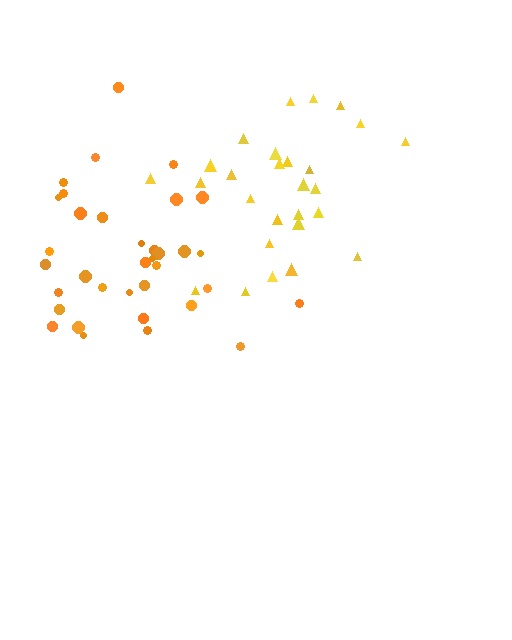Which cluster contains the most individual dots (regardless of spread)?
Orange (35).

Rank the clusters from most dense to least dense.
orange, yellow.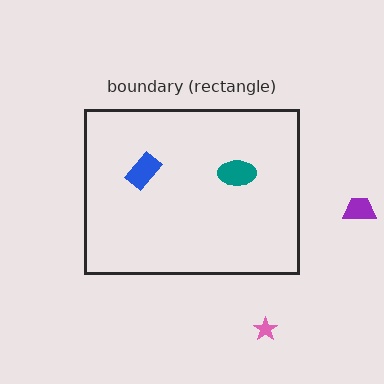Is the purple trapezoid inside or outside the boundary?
Outside.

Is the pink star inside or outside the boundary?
Outside.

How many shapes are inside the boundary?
2 inside, 2 outside.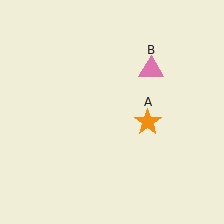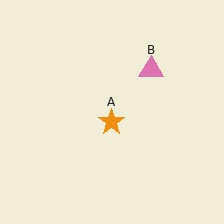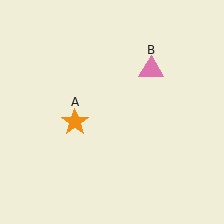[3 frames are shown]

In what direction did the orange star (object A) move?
The orange star (object A) moved left.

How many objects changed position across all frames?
1 object changed position: orange star (object A).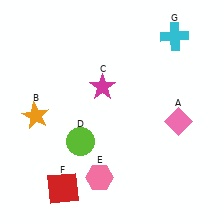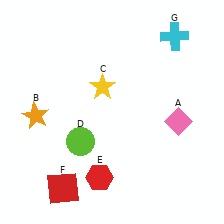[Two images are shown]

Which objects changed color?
C changed from magenta to yellow. E changed from pink to red.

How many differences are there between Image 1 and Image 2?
There are 2 differences between the two images.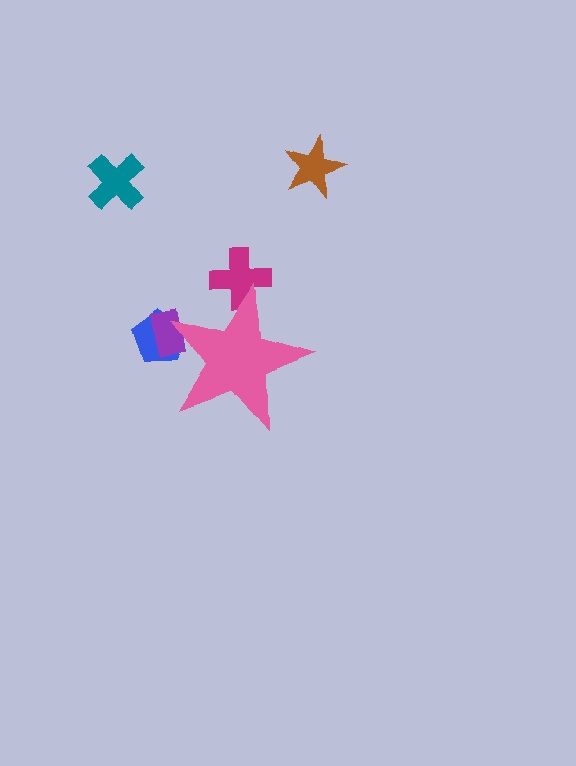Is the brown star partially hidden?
No, the brown star is fully visible.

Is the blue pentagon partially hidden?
Yes, the blue pentagon is partially hidden behind the pink star.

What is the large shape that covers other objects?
A pink star.